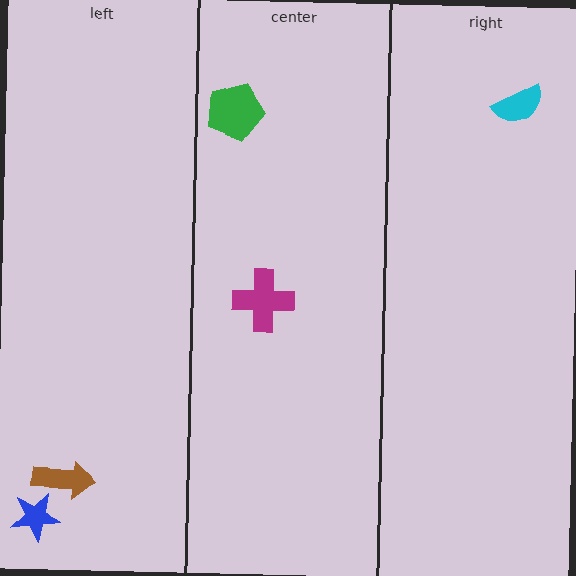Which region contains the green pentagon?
The center region.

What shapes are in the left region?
The brown arrow, the blue star.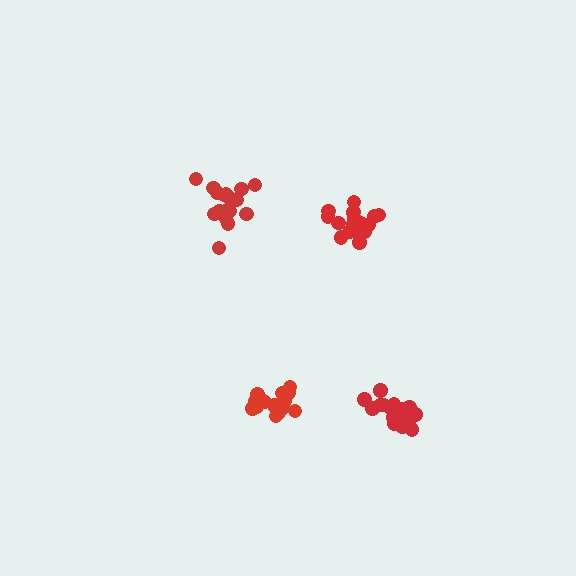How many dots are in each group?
Group 1: 18 dots, Group 2: 18 dots, Group 3: 19 dots, Group 4: 16 dots (71 total).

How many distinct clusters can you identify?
There are 4 distinct clusters.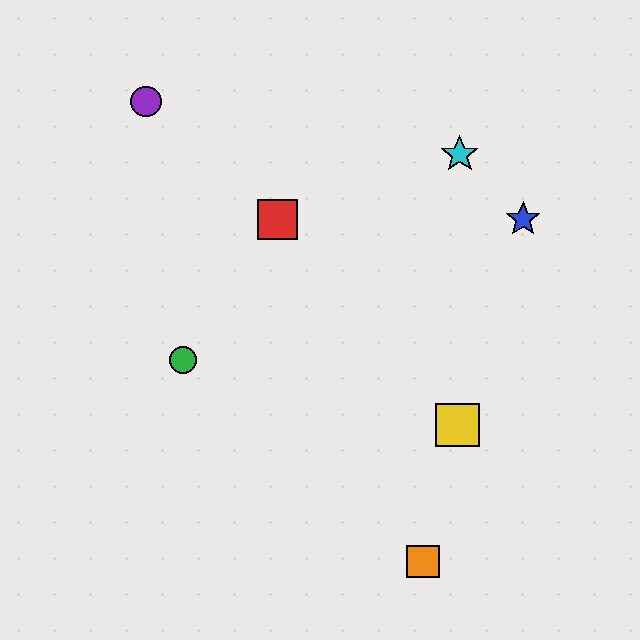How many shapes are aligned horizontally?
2 shapes (the red square, the blue star) are aligned horizontally.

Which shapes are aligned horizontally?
The red square, the blue star are aligned horizontally.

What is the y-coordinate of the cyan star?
The cyan star is at y≈154.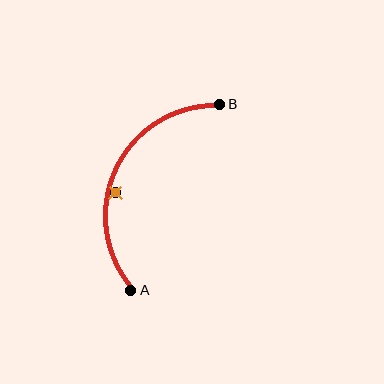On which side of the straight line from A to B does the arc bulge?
The arc bulges to the left of the straight line connecting A and B.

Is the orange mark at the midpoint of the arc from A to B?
No — the orange mark does not lie on the arc at all. It sits slightly inside the curve.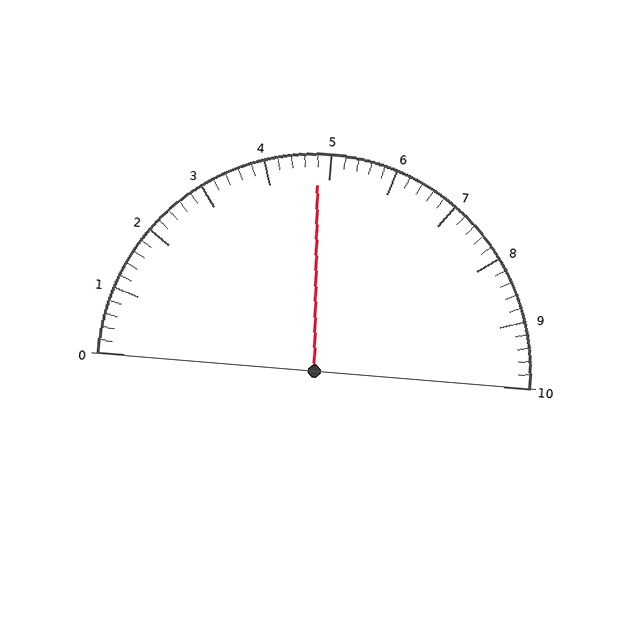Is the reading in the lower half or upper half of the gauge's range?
The reading is in the lower half of the range (0 to 10).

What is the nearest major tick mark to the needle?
The nearest major tick mark is 5.